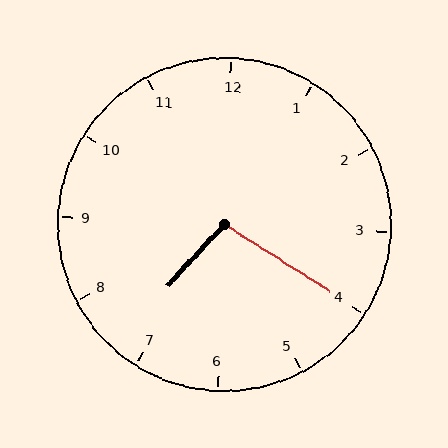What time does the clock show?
7:20.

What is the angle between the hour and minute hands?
Approximately 100 degrees.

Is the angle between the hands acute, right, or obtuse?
It is obtuse.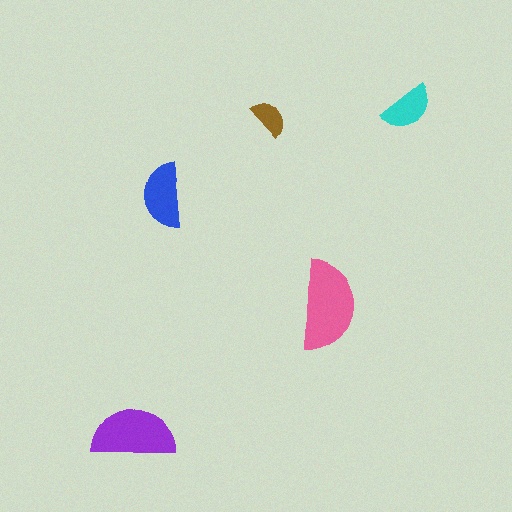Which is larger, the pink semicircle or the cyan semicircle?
The pink one.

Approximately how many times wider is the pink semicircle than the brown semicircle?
About 2.5 times wider.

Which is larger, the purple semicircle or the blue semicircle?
The purple one.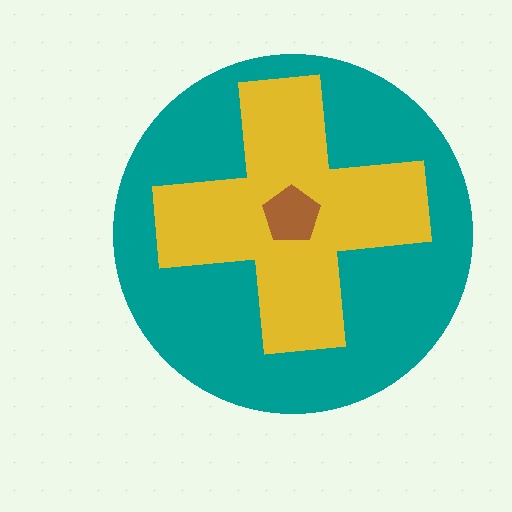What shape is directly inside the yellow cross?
The brown pentagon.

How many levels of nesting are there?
3.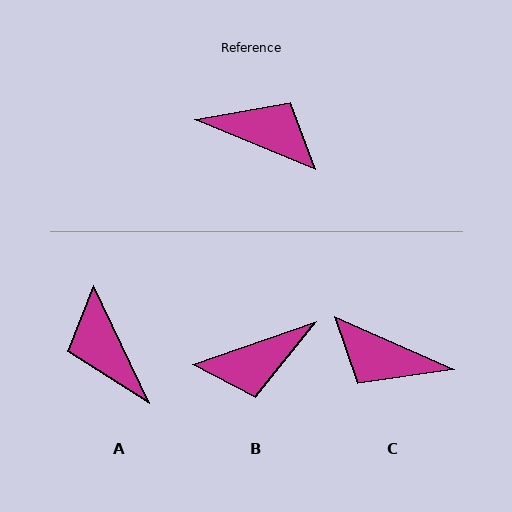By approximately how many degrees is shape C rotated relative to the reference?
Approximately 178 degrees counter-clockwise.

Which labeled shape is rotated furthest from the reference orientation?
C, about 178 degrees away.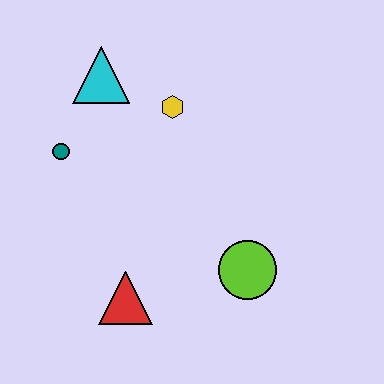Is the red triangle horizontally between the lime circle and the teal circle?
Yes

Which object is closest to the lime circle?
The red triangle is closest to the lime circle.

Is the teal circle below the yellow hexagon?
Yes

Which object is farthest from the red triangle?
The cyan triangle is farthest from the red triangle.